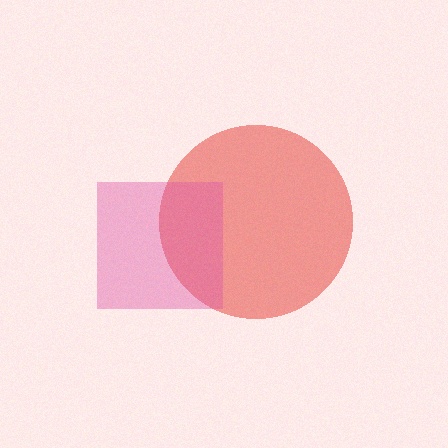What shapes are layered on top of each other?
The layered shapes are: a red circle, a pink square.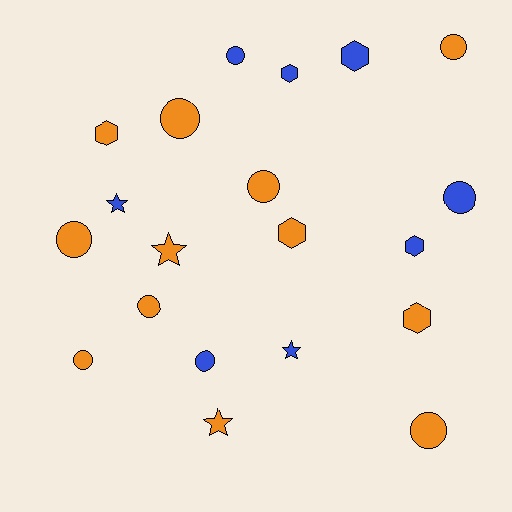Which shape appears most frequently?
Circle, with 10 objects.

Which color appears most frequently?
Orange, with 12 objects.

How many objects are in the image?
There are 20 objects.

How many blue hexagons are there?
There are 3 blue hexagons.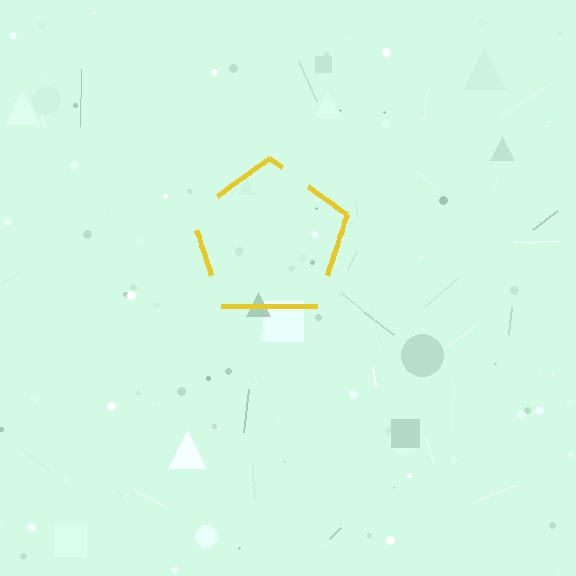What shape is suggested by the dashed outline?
The dashed outline suggests a pentagon.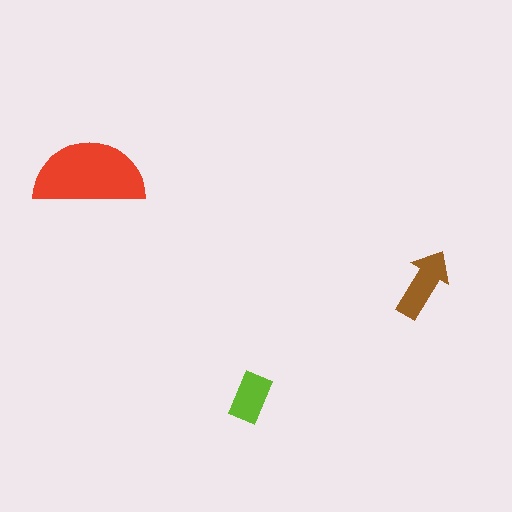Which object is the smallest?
The lime rectangle.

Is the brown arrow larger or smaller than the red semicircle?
Smaller.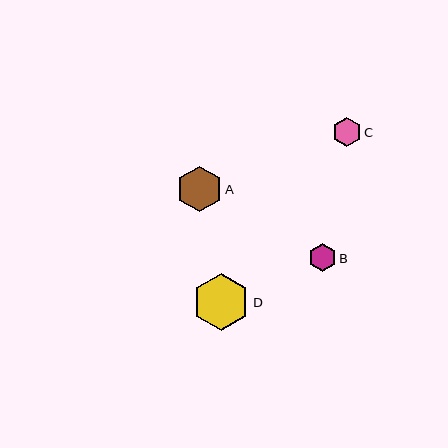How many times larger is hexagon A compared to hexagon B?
Hexagon A is approximately 1.7 times the size of hexagon B.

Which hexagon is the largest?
Hexagon D is the largest with a size of approximately 57 pixels.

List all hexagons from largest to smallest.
From largest to smallest: D, A, C, B.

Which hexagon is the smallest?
Hexagon B is the smallest with a size of approximately 28 pixels.